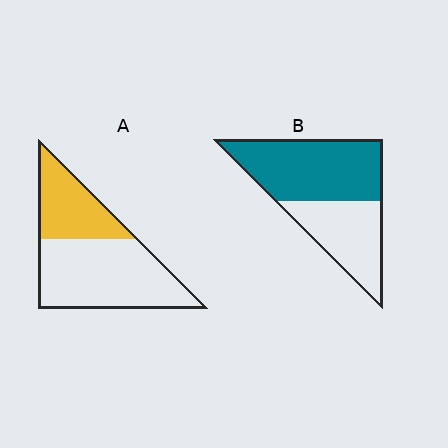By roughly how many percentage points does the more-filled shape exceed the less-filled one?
By roughly 25 percentage points (B over A).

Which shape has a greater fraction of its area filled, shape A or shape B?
Shape B.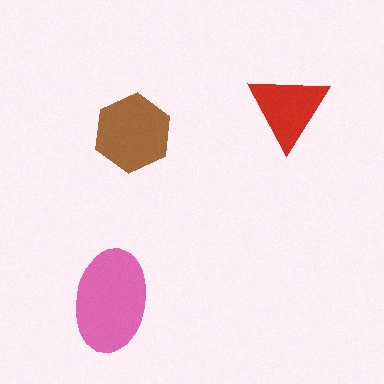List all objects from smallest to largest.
The red triangle, the brown hexagon, the pink ellipse.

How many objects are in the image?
There are 3 objects in the image.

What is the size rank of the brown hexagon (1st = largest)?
2nd.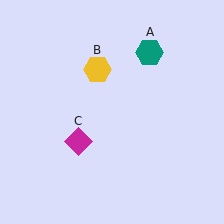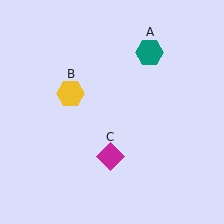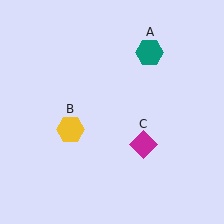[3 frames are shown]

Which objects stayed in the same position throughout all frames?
Teal hexagon (object A) remained stationary.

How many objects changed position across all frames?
2 objects changed position: yellow hexagon (object B), magenta diamond (object C).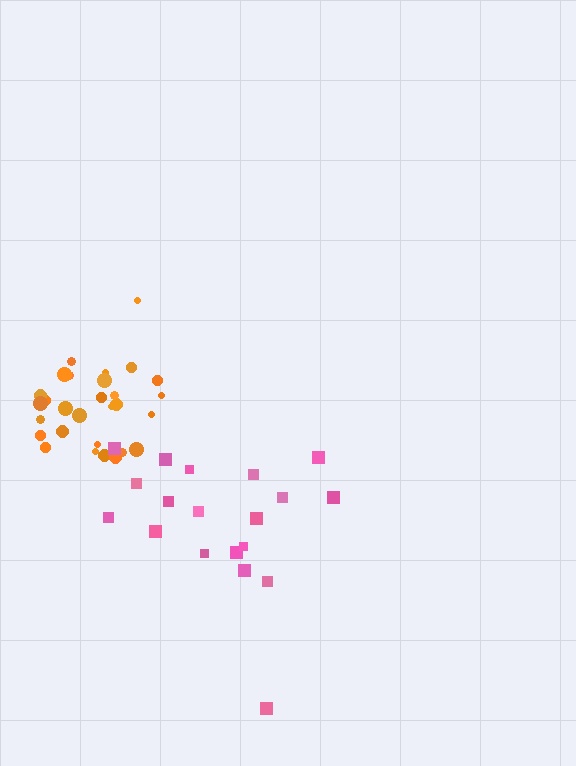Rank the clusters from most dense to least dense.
orange, pink.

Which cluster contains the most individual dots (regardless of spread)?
Orange (29).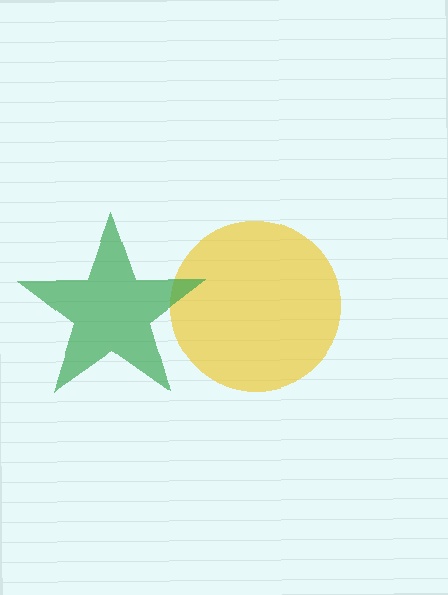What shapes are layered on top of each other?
The layered shapes are: a yellow circle, a green star.